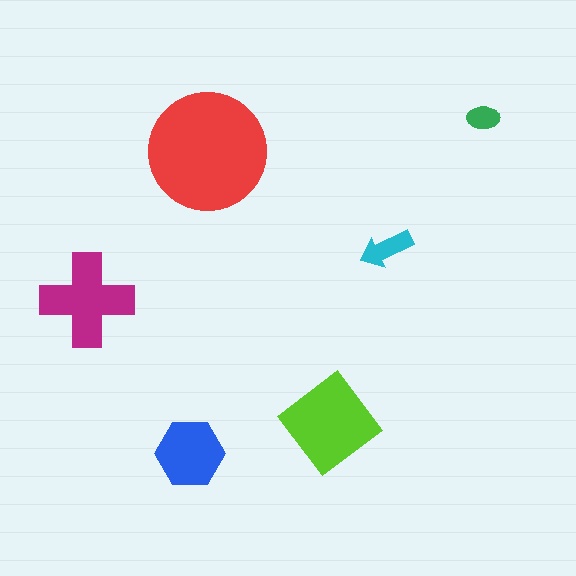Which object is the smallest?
The green ellipse.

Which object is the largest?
The red circle.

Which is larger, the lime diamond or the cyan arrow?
The lime diamond.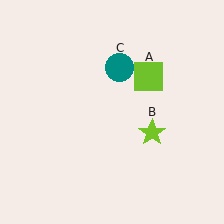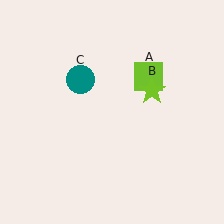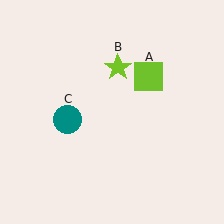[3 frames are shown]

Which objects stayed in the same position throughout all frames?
Lime square (object A) remained stationary.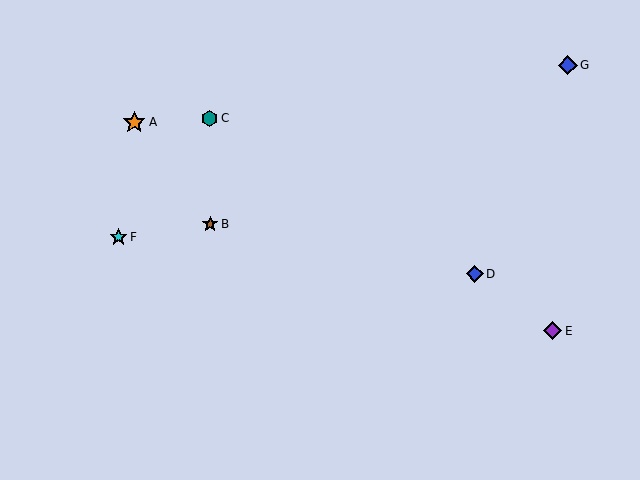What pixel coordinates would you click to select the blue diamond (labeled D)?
Click at (475, 274) to select the blue diamond D.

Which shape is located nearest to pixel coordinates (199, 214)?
The brown star (labeled B) at (210, 224) is nearest to that location.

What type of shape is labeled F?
Shape F is a cyan star.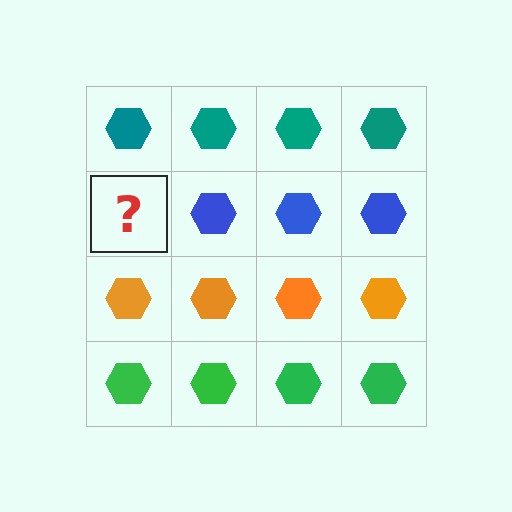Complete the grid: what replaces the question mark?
The question mark should be replaced with a blue hexagon.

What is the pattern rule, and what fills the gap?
The rule is that each row has a consistent color. The gap should be filled with a blue hexagon.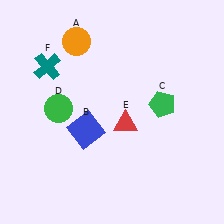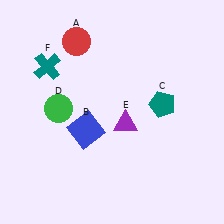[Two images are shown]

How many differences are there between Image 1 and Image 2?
There are 3 differences between the two images.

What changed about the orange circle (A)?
In Image 1, A is orange. In Image 2, it changed to red.